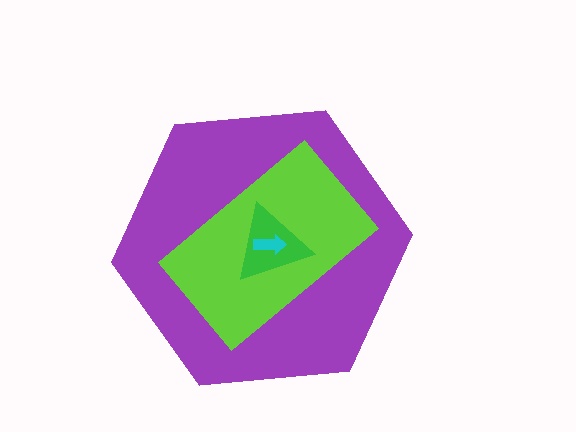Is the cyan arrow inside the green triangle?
Yes.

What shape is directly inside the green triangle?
The cyan arrow.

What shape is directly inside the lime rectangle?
The green triangle.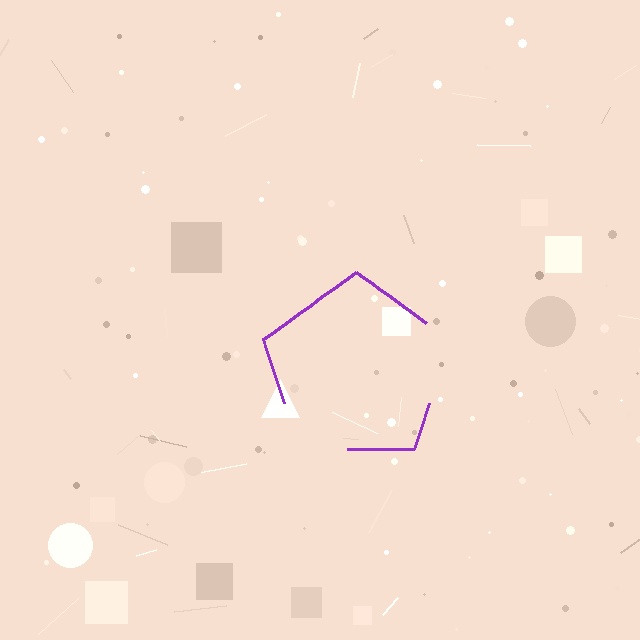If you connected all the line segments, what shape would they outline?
They would outline a pentagon.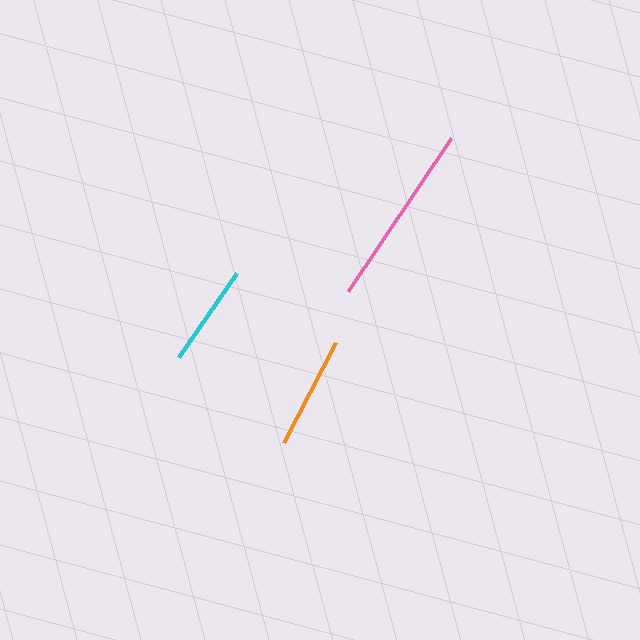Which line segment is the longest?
The pink line is the longest at approximately 185 pixels.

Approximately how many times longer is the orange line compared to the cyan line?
The orange line is approximately 1.1 times the length of the cyan line.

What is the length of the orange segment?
The orange segment is approximately 113 pixels long.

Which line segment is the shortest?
The cyan line is the shortest at approximately 103 pixels.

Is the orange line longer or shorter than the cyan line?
The orange line is longer than the cyan line.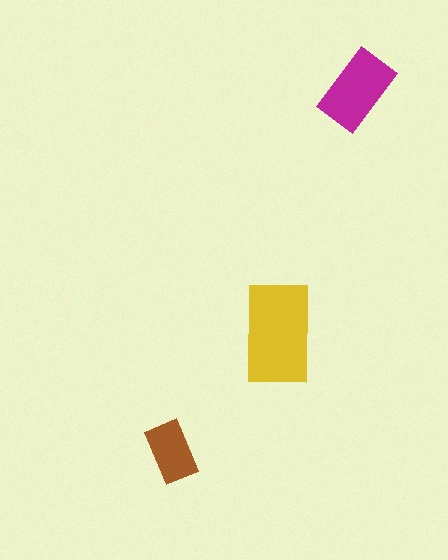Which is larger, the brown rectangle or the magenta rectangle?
The magenta one.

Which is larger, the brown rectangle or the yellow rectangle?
The yellow one.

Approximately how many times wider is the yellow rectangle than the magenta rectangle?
About 1.5 times wider.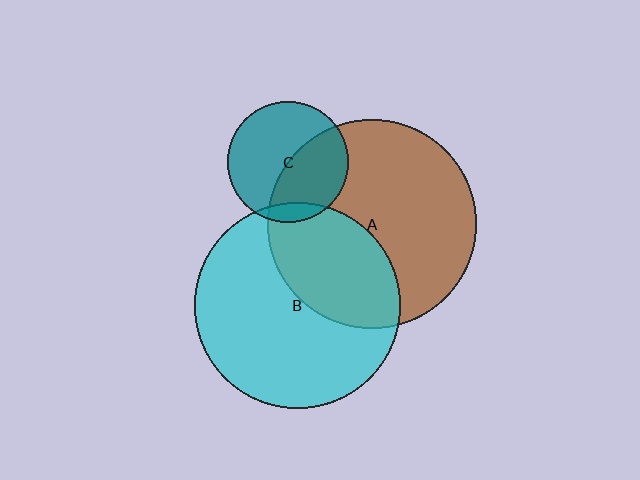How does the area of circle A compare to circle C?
Approximately 3.0 times.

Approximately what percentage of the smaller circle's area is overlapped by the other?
Approximately 10%.